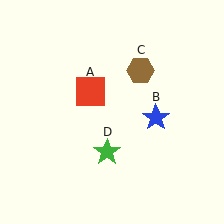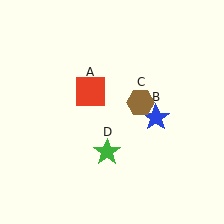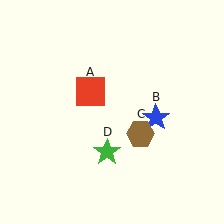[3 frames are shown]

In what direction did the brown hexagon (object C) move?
The brown hexagon (object C) moved down.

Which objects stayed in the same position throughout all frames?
Red square (object A) and blue star (object B) and green star (object D) remained stationary.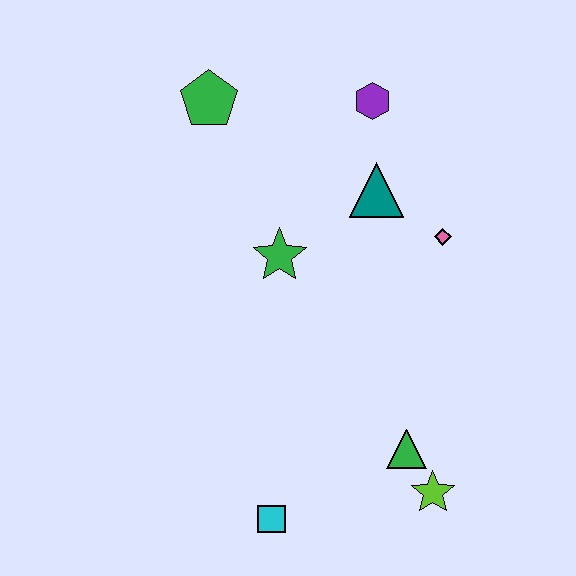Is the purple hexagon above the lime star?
Yes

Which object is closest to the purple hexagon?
The teal triangle is closest to the purple hexagon.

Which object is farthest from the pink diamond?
The cyan square is farthest from the pink diamond.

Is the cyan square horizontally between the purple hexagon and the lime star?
No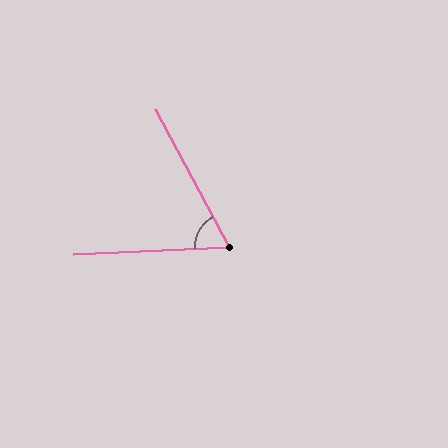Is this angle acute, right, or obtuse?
It is acute.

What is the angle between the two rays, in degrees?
Approximately 64 degrees.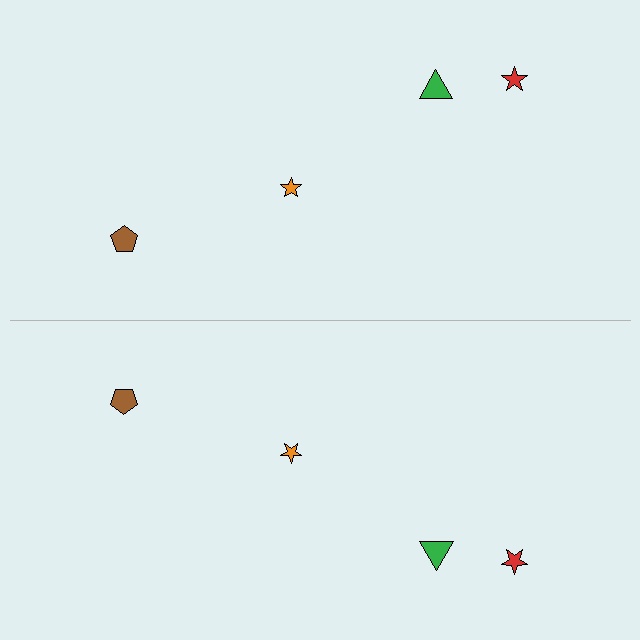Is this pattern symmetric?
Yes, this pattern has bilateral (reflection) symmetry.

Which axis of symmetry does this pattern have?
The pattern has a horizontal axis of symmetry running through the center of the image.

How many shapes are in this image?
There are 8 shapes in this image.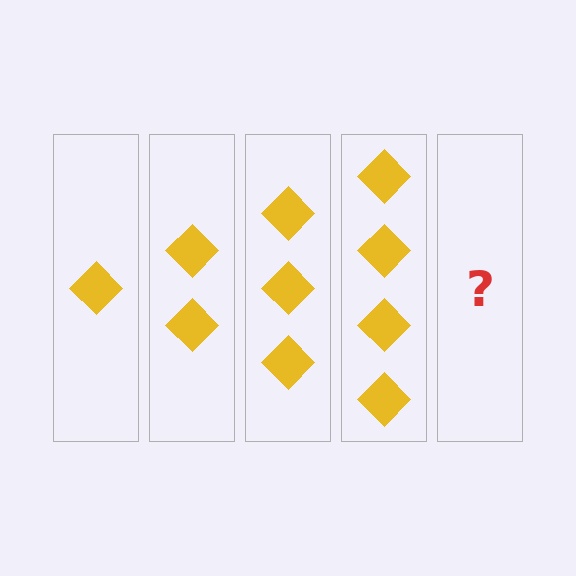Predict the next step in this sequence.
The next step is 5 diamonds.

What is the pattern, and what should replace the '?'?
The pattern is that each step adds one more diamond. The '?' should be 5 diamonds.